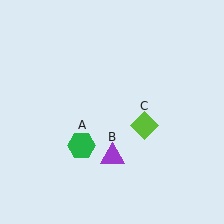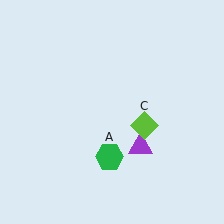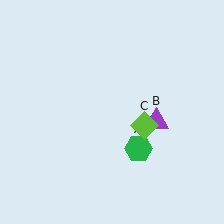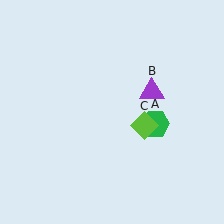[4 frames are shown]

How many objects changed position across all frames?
2 objects changed position: green hexagon (object A), purple triangle (object B).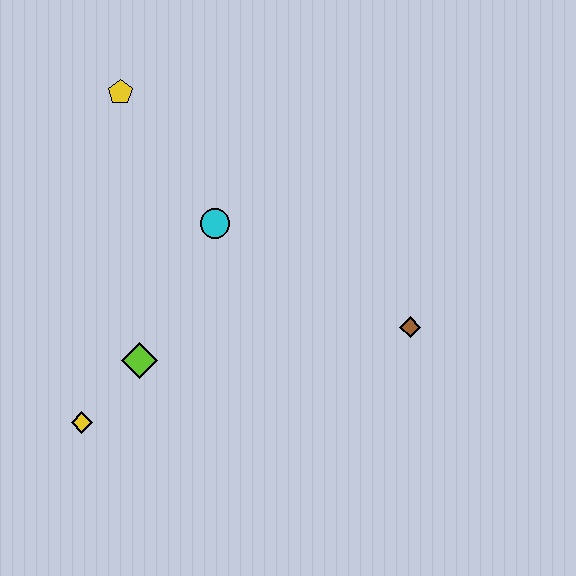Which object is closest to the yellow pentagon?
The cyan circle is closest to the yellow pentagon.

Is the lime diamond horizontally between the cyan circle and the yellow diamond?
Yes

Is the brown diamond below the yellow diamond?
No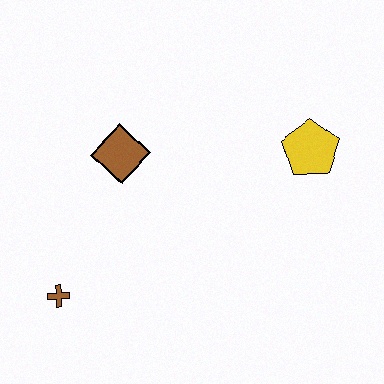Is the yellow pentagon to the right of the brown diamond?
Yes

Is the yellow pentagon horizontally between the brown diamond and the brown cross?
No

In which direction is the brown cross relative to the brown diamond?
The brown cross is below the brown diamond.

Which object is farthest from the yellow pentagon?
The brown cross is farthest from the yellow pentagon.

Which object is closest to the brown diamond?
The brown cross is closest to the brown diamond.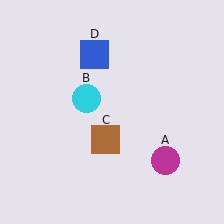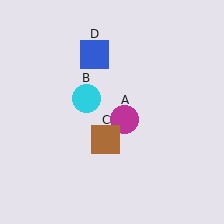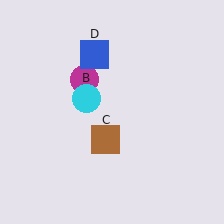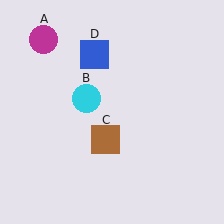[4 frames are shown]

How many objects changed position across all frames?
1 object changed position: magenta circle (object A).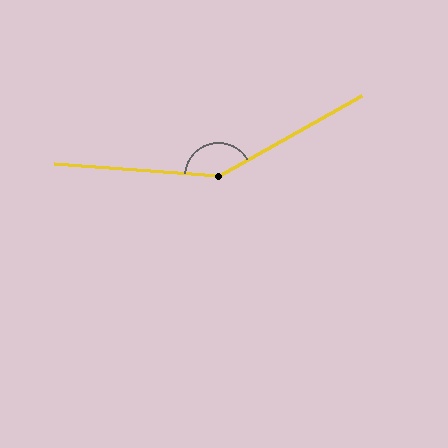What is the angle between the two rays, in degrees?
Approximately 146 degrees.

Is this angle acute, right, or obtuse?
It is obtuse.